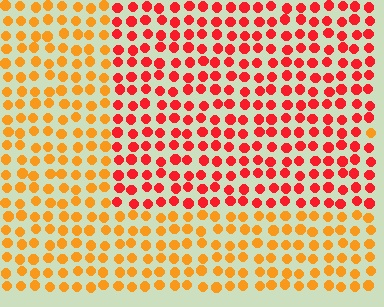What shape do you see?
I see a rectangle.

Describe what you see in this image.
The image is filled with small orange elements in a uniform arrangement. A rectangle-shaped region is visible where the elements are tinted to a slightly different hue, forming a subtle color boundary.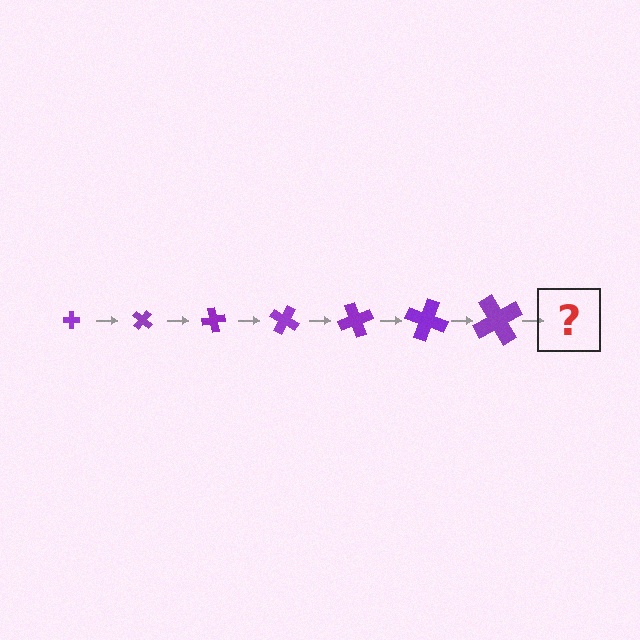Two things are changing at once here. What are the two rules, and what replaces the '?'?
The two rules are that the cross grows larger each step and it rotates 40 degrees each step. The '?' should be a cross, larger than the previous one and rotated 280 degrees from the start.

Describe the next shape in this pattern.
It should be a cross, larger than the previous one and rotated 280 degrees from the start.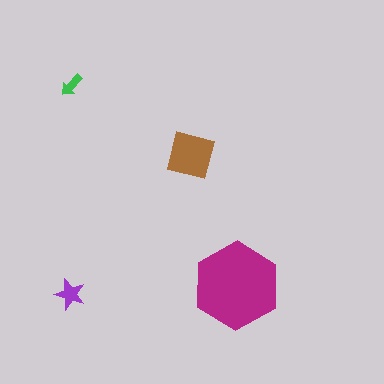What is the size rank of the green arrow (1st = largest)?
4th.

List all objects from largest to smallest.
The magenta hexagon, the brown square, the purple star, the green arrow.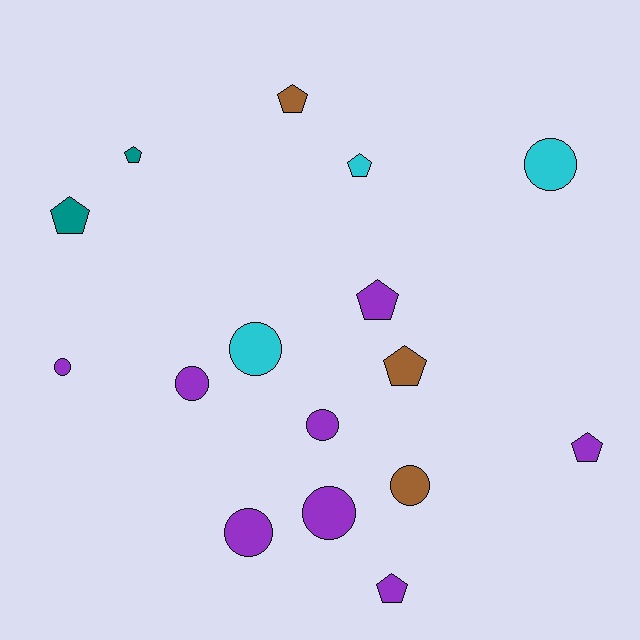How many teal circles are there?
There are no teal circles.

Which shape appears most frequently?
Circle, with 8 objects.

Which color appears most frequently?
Purple, with 8 objects.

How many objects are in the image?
There are 16 objects.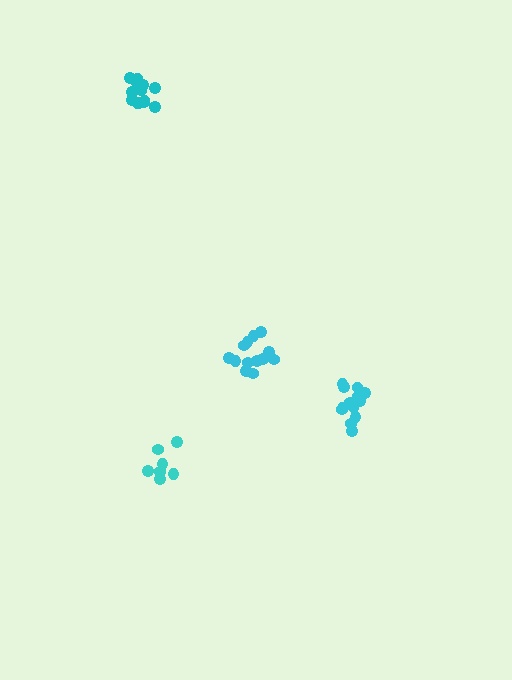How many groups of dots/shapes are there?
There are 4 groups.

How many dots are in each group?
Group 1: 13 dots, Group 2: 13 dots, Group 3: 13 dots, Group 4: 7 dots (46 total).